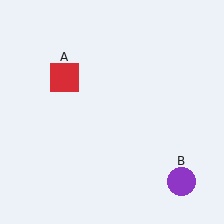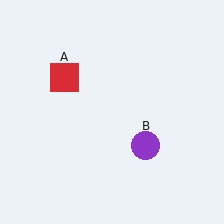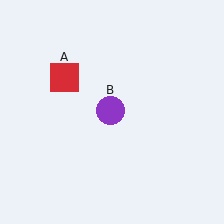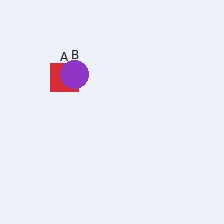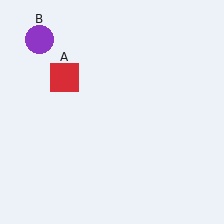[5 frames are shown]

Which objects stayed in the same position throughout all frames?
Red square (object A) remained stationary.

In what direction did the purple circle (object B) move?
The purple circle (object B) moved up and to the left.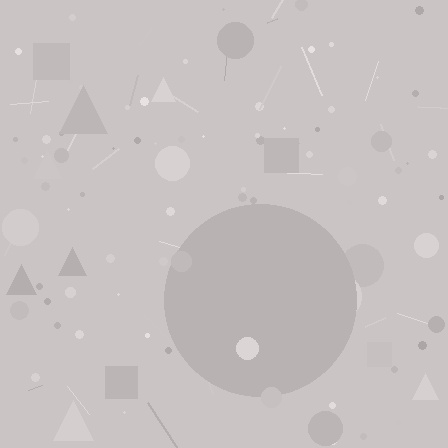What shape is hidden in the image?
A circle is hidden in the image.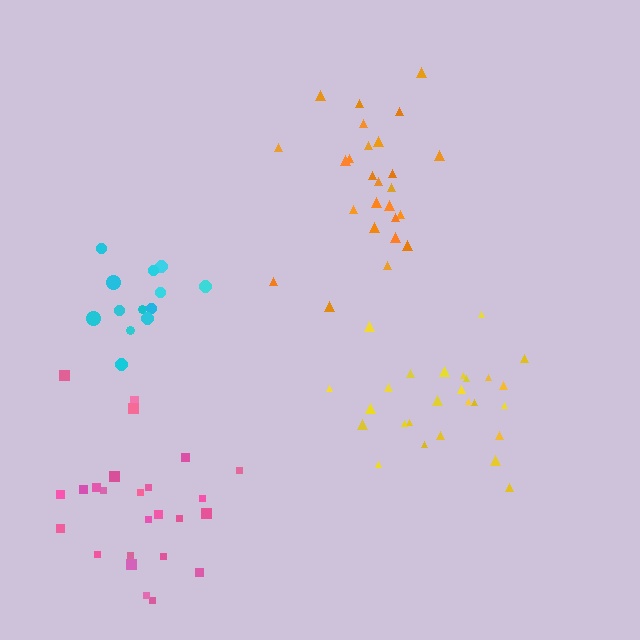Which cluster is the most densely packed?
Cyan.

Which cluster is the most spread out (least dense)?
Pink.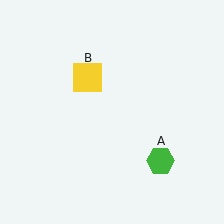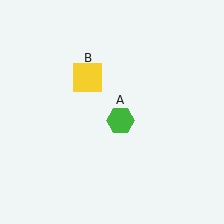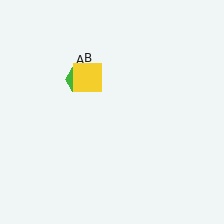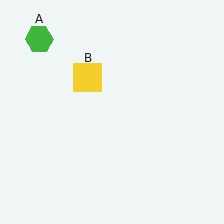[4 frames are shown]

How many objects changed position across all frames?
1 object changed position: green hexagon (object A).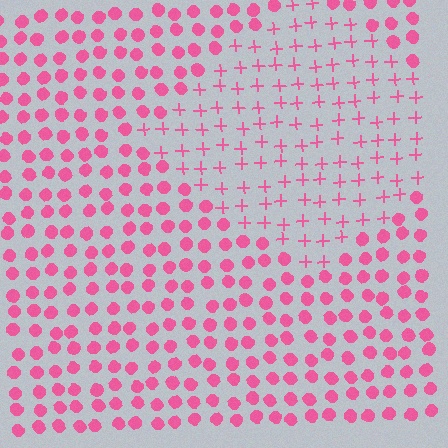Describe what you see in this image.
The image is filled with small pink elements arranged in a uniform grid. A diamond-shaped region contains plus signs, while the surrounding area contains circles. The boundary is defined purely by the change in element shape.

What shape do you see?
I see a diamond.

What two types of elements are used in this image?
The image uses plus signs inside the diamond region and circles outside it.